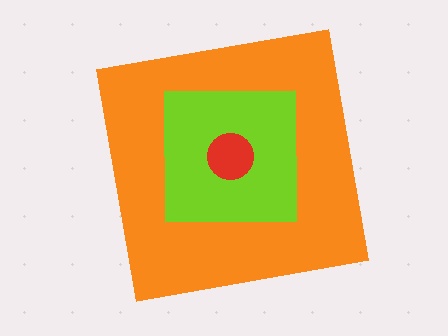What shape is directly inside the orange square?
The lime square.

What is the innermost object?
The red circle.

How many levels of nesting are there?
3.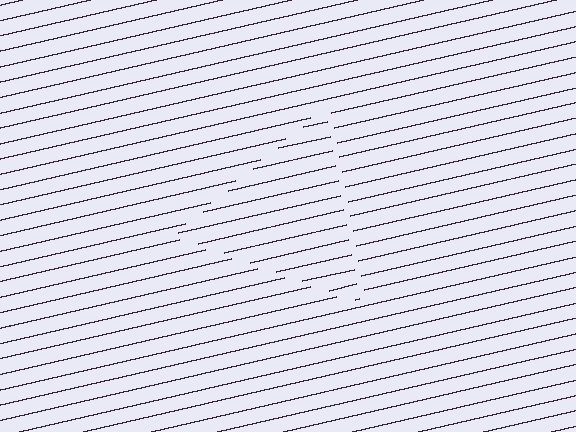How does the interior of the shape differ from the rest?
The interior of the shape contains the same grating, shifted by half a period — the contour is defined by the phase discontinuity where line-ends from the inner and outer gratings abut.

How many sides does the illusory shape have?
3 sides — the line-ends trace a triangle.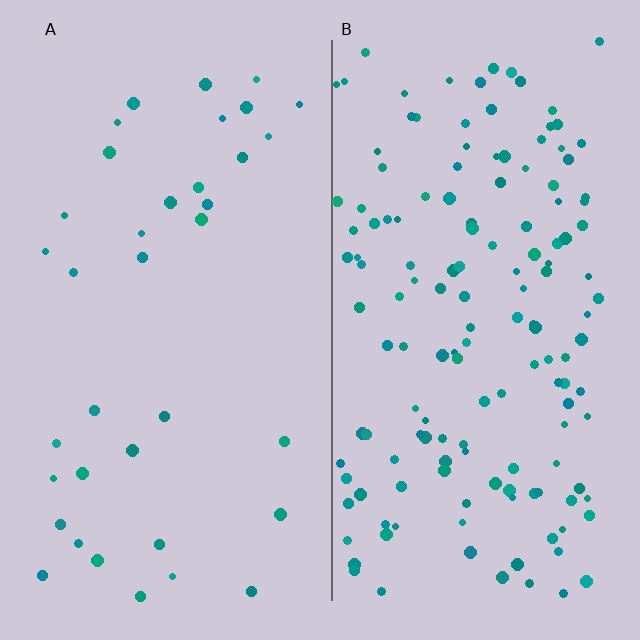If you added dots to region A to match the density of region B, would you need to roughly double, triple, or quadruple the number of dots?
Approximately quadruple.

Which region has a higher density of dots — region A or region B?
B (the right).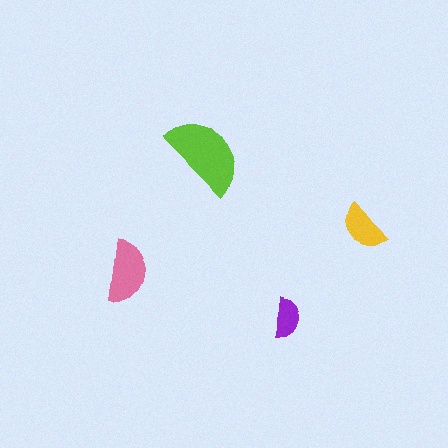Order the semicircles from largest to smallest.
the lime one, the pink one, the yellow one, the purple one.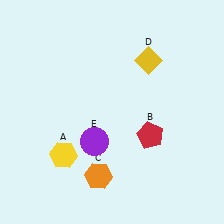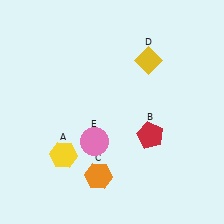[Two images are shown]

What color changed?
The circle (E) changed from purple in Image 1 to pink in Image 2.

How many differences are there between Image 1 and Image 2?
There is 1 difference between the two images.